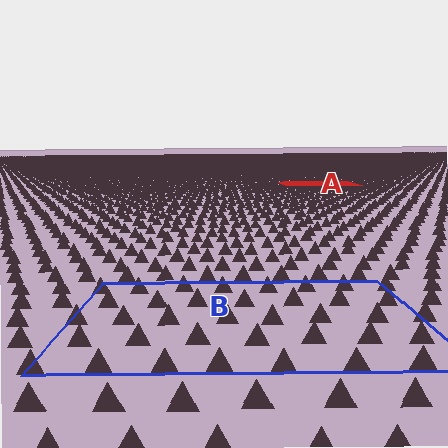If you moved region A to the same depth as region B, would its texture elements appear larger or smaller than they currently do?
They would appear larger. At a closer depth, the same texture elements are projected at a bigger on-screen size.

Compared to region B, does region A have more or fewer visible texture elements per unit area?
Region A has more texture elements per unit area — they are packed more densely because it is farther away.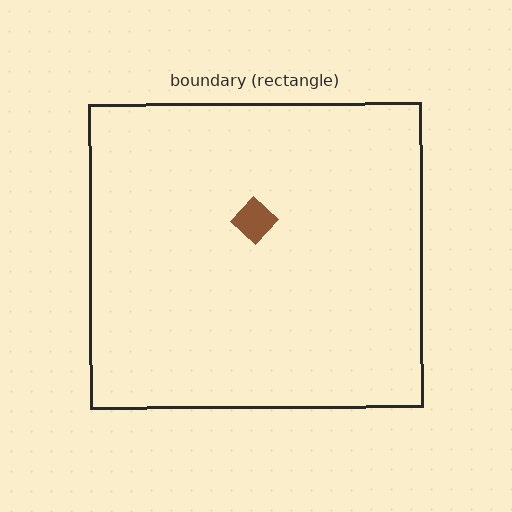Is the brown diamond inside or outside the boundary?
Inside.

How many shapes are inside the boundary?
1 inside, 0 outside.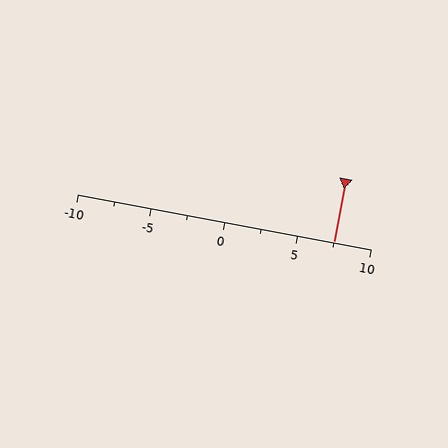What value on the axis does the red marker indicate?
The marker indicates approximately 7.5.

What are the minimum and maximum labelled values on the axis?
The axis runs from -10 to 10.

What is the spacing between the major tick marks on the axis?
The major ticks are spaced 5 apart.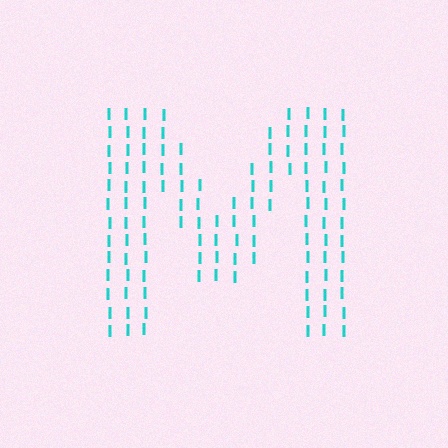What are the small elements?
The small elements are letter I's.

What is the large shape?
The large shape is the letter M.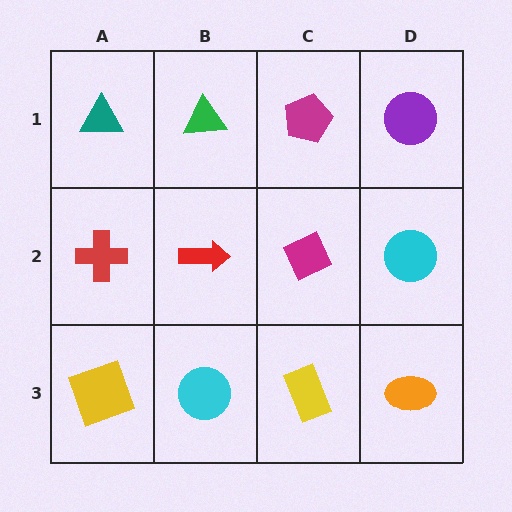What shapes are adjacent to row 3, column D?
A cyan circle (row 2, column D), a yellow rectangle (row 3, column C).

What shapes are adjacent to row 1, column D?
A cyan circle (row 2, column D), a magenta pentagon (row 1, column C).